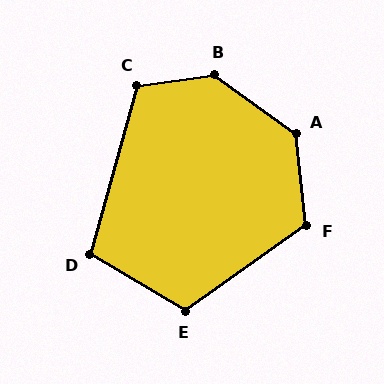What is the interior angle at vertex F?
Approximately 119 degrees (obtuse).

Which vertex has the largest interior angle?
B, at approximately 136 degrees.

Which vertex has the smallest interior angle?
D, at approximately 105 degrees.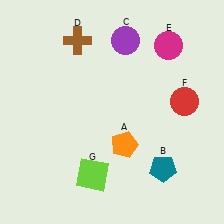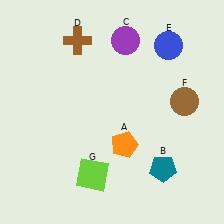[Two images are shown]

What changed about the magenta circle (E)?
In Image 1, E is magenta. In Image 2, it changed to blue.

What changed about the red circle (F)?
In Image 1, F is red. In Image 2, it changed to brown.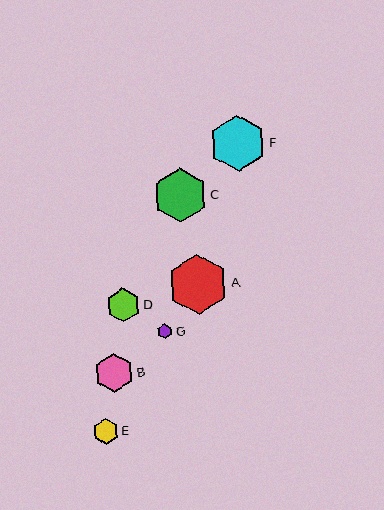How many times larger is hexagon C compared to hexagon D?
Hexagon C is approximately 1.6 times the size of hexagon D.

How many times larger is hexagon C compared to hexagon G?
Hexagon C is approximately 3.6 times the size of hexagon G.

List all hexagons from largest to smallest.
From largest to smallest: A, F, C, B, D, E, G.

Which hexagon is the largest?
Hexagon A is the largest with a size of approximately 60 pixels.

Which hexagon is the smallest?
Hexagon G is the smallest with a size of approximately 15 pixels.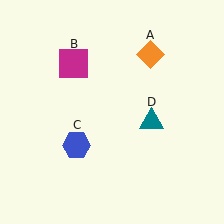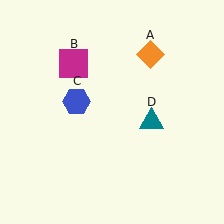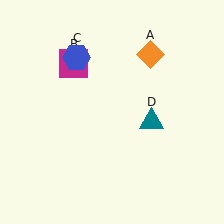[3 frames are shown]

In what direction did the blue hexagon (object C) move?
The blue hexagon (object C) moved up.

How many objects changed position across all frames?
1 object changed position: blue hexagon (object C).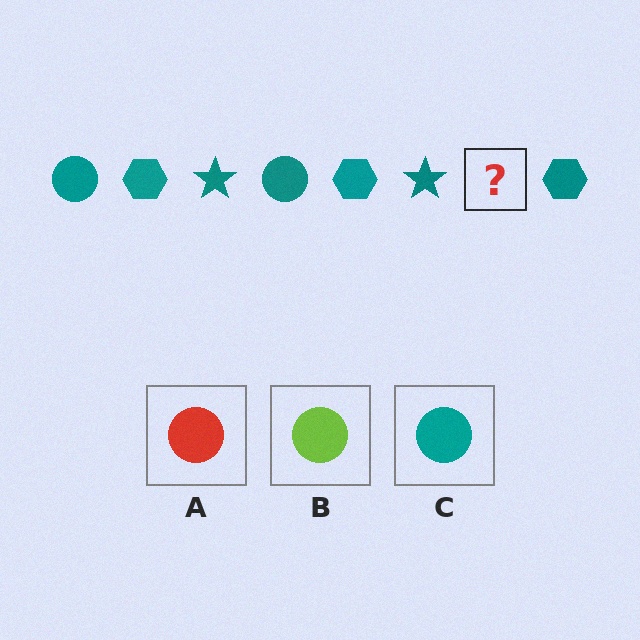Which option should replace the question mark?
Option C.